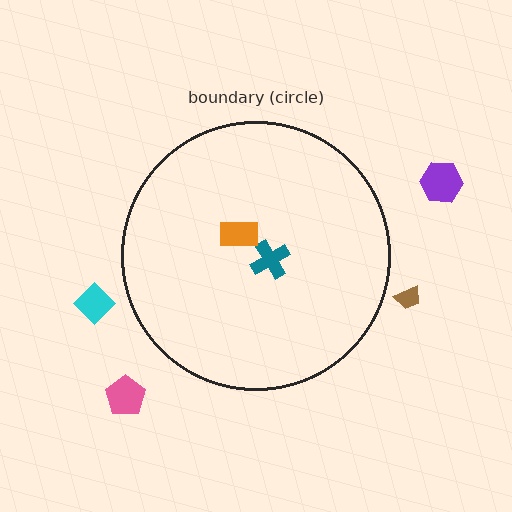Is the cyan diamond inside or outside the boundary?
Outside.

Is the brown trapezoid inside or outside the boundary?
Outside.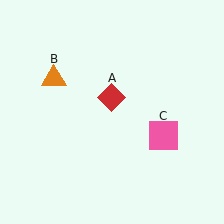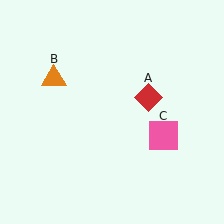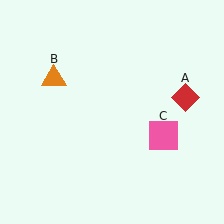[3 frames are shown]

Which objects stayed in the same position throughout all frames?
Orange triangle (object B) and pink square (object C) remained stationary.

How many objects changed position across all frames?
1 object changed position: red diamond (object A).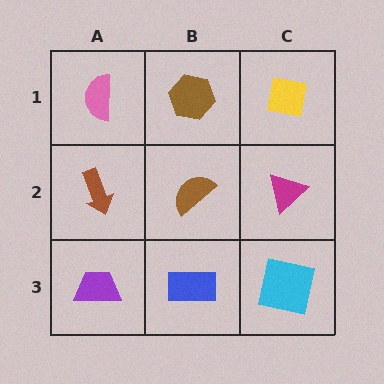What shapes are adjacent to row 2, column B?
A brown hexagon (row 1, column B), a blue rectangle (row 3, column B), a brown arrow (row 2, column A), a magenta triangle (row 2, column C).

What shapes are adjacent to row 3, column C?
A magenta triangle (row 2, column C), a blue rectangle (row 3, column B).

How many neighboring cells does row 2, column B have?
4.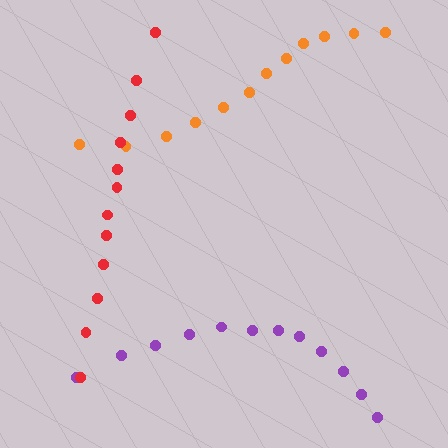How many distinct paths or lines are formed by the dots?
There are 3 distinct paths.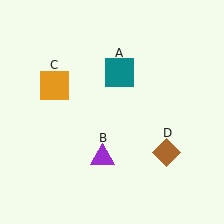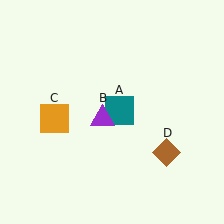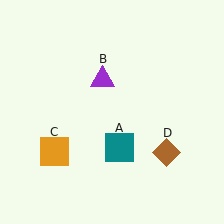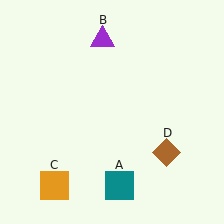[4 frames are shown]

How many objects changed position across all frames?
3 objects changed position: teal square (object A), purple triangle (object B), orange square (object C).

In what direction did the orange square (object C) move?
The orange square (object C) moved down.